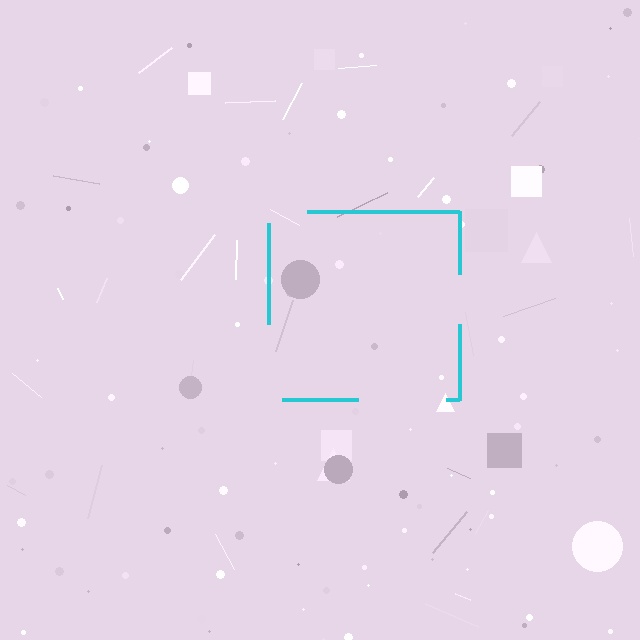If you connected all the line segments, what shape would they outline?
They would outline a square.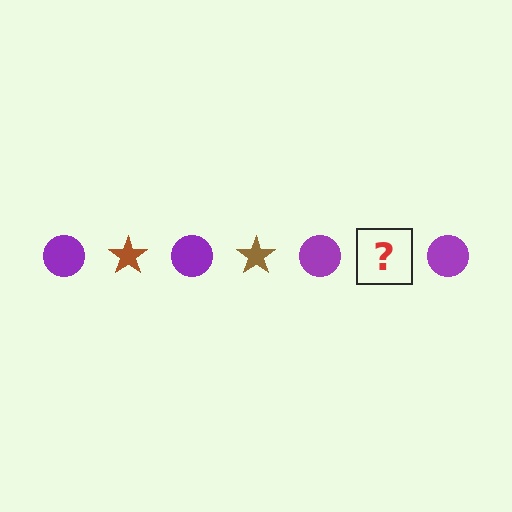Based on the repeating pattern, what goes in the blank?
The blank should be a brown star.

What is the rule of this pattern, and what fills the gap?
The rule is that the pattern alternates between purple circle and brown star. The gap should be filled with a brown star.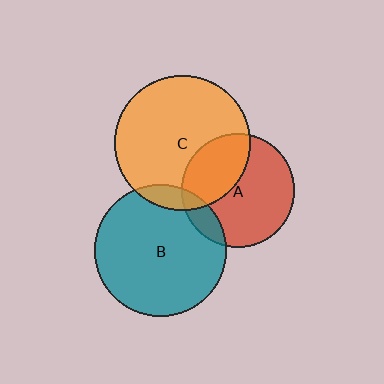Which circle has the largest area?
Circle C (orange).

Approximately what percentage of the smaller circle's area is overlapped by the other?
Approximately 10%.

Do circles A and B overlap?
Yes.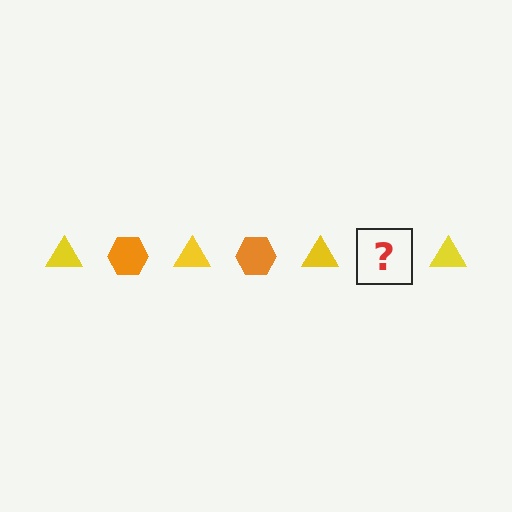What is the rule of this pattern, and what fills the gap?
The rule is that the pattern alternates between yellow triangle and orange hexagon. The gap should be filled with an orange hexagon.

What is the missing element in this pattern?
The missing element is an orange hexagon.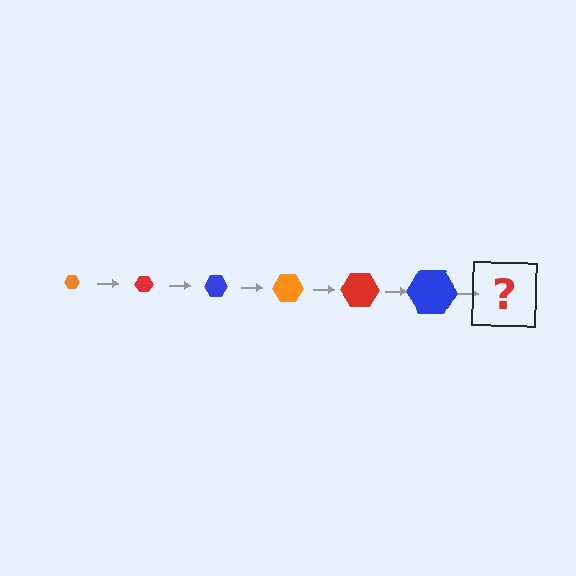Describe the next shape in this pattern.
It should be an orange hexagon, larger than the previous one.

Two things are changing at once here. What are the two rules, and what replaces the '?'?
The two rules are that the hexagon grows larger each step and the color cycles through orange, red, and blue. The '?' should be an orange hexagon, larger than the previous one.